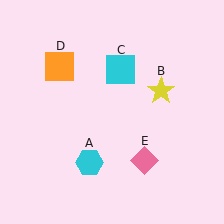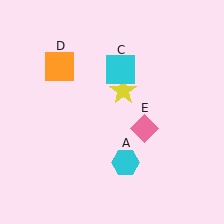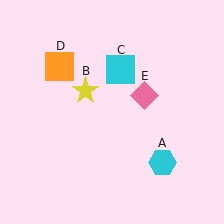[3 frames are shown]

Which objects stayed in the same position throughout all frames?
Cyan square (object C) and orange square (object D) remained stationary.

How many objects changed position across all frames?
3 objects changed position: cyan hexagon (object A), yellow star (object B), pink diamond (object E).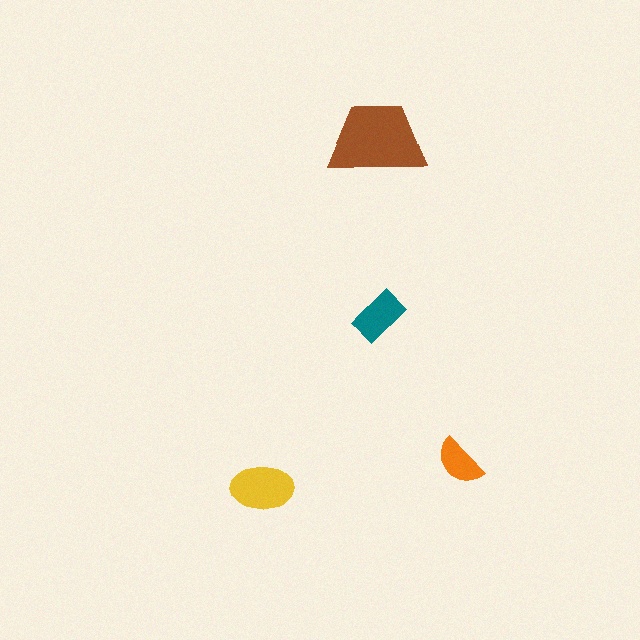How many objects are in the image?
There are 4 objects in the image.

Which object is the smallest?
The orange semicircle.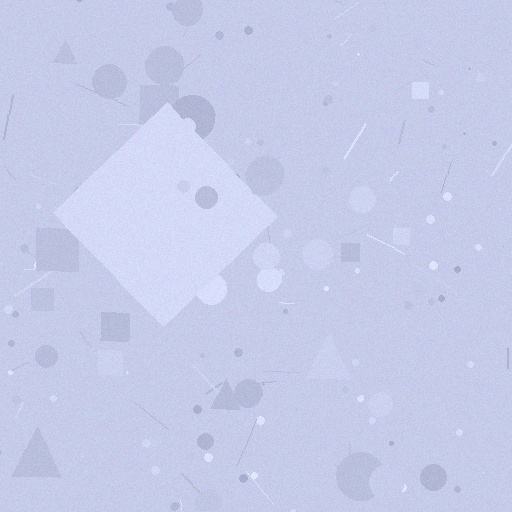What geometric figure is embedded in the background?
A diamond is embedded in the background.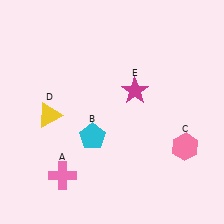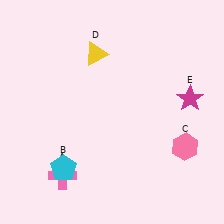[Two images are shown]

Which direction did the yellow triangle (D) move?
The yellow triangle (D) moved up.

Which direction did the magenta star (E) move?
The magenta star (E) moved right.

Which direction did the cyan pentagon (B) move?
The cyan pentagon (B) moved down.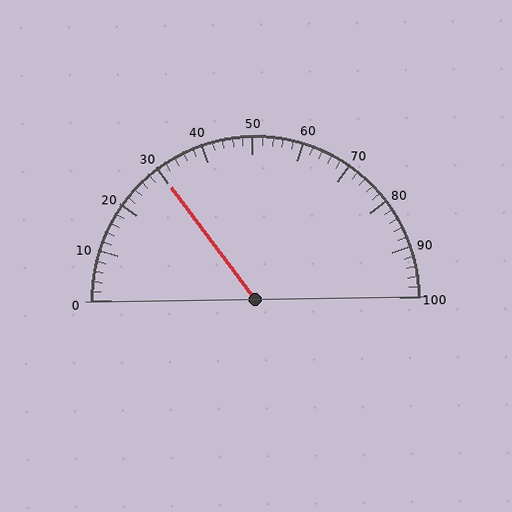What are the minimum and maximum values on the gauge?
The gauge ranges from 0 to 100.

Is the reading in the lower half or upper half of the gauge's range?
The reading is in the lower half of the range (0 to 100).